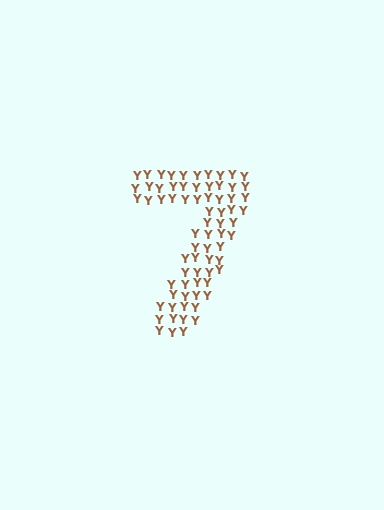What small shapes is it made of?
It is made of small letter Y's.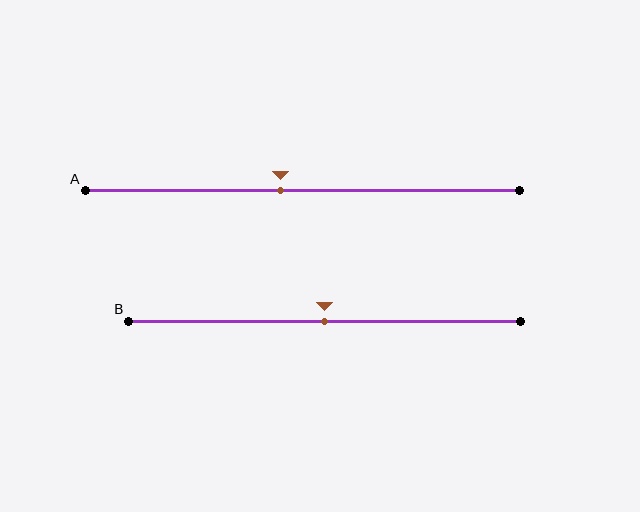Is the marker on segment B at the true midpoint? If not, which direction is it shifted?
Yes, the marker on segment B is at the true midpoint.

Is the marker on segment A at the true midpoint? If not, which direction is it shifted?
No, the marker on segment A is shifted to the left by about 5% of the segment length.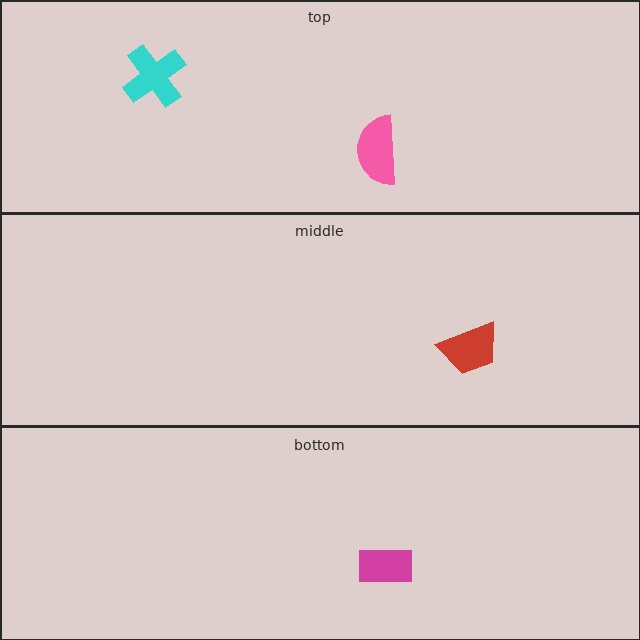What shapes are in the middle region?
The red trapezoid.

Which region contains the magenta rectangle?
The bottom region.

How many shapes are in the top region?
2.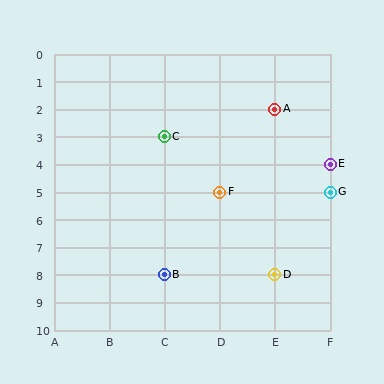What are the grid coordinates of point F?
Point F is at grid coordinates (D, 5).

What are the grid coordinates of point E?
Point E is at grid coordinates (F, 4).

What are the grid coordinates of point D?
Point D is at grid coordinates (E, 8).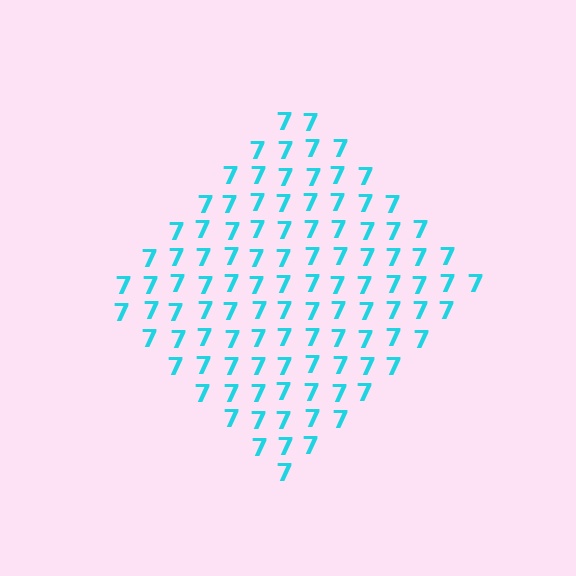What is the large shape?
The large shape is a diamond.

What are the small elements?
The small elements are digit 7's.